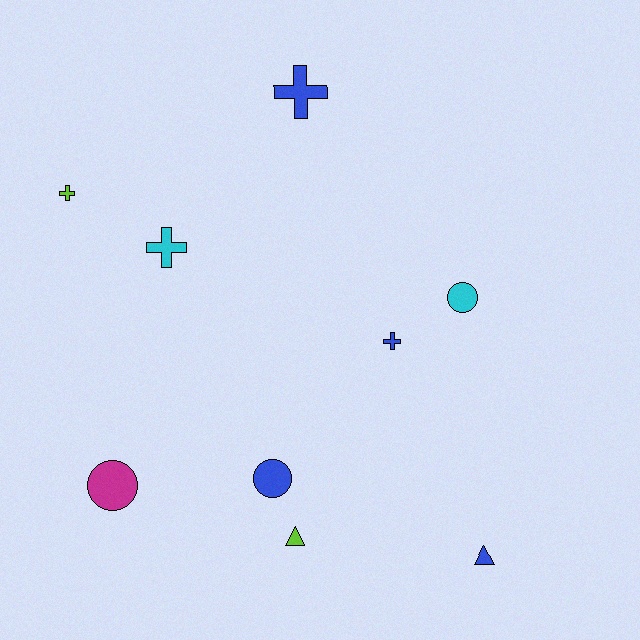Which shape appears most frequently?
Cross, with 4 objects.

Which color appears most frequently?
Blue, with 4 objects.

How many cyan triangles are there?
There are no cyan triangles.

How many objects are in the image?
There are 9 objects.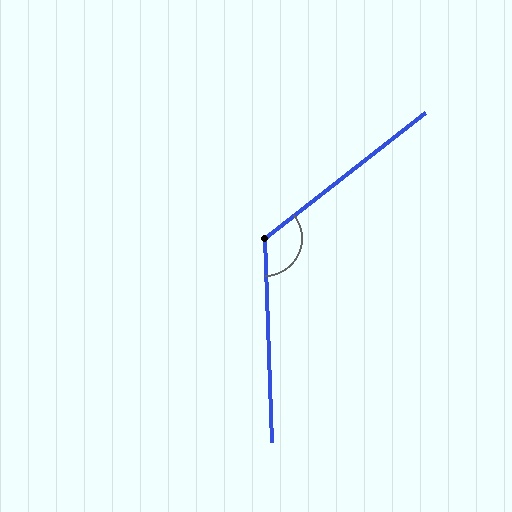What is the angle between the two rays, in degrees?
Approximately 126 degrees.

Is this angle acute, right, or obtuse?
It is obtuse.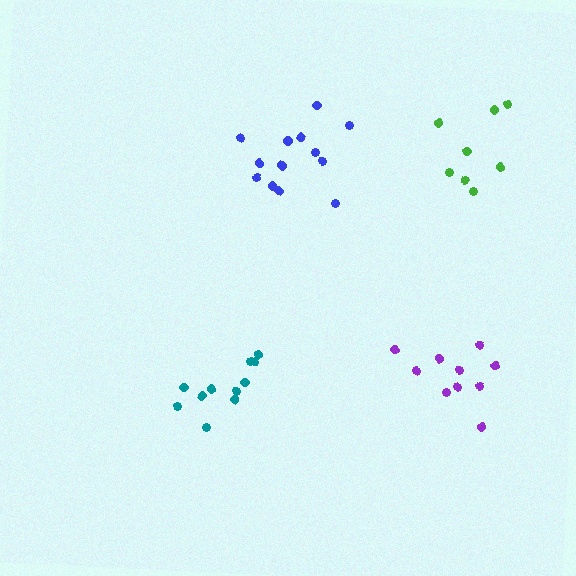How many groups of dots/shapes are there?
There are 4 groups.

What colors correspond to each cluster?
The clusters are colored: blue, purple, teal, green.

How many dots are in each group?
Group 1: 13 dots, Group 2: 10 dots, Group 3: 11 dots, Group 4: 8 dots (42 total).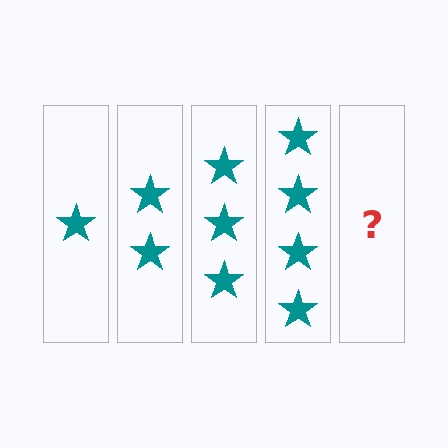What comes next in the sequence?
The next element should be 5 stars.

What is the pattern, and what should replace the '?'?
The pattern is that each step adds one more star. The '?' should be 5 stars.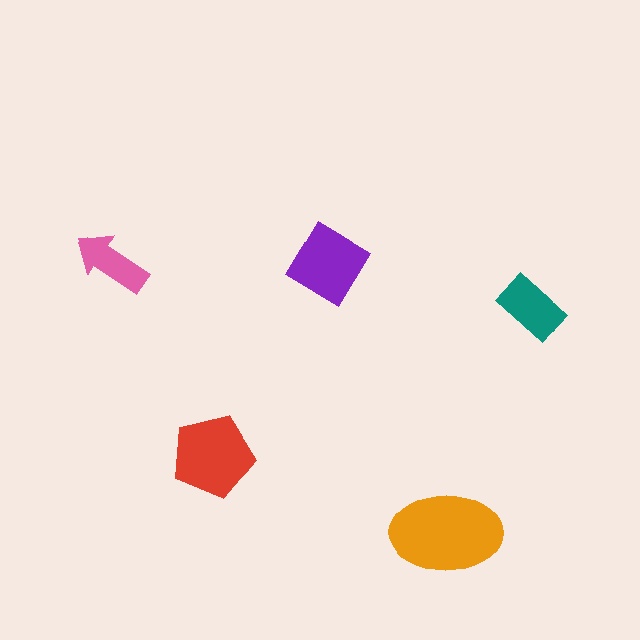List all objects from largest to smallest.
The orange ellipse, the red pentagon, the purple diamond, the teal rectangle, the pink arrow.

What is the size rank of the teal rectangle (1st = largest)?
4th.